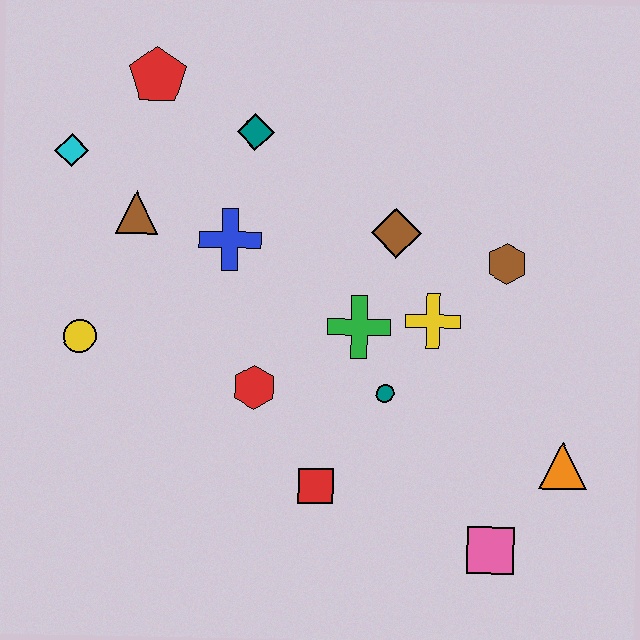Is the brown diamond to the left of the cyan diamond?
No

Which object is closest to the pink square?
The orange triangle is closest to the pink square.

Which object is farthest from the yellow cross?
The cyan diamond is farthest from the yellow cross.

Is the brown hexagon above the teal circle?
Yes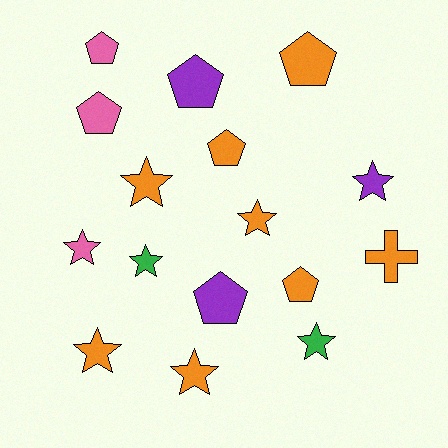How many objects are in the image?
There are 16 objects.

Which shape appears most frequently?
Star, with 8 objects.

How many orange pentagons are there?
There are 3 orange pentagons.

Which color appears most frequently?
Orange, with 8 objects.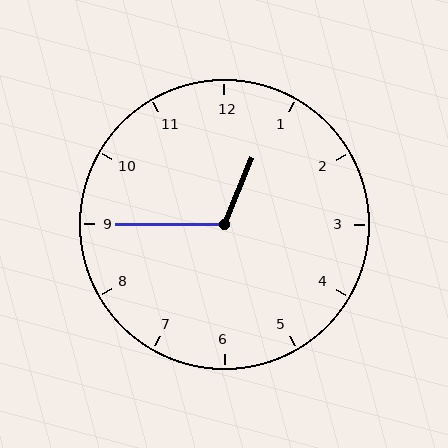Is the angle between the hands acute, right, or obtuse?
It is obtuse.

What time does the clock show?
12:45.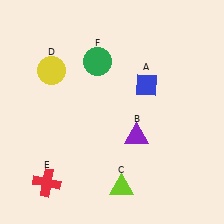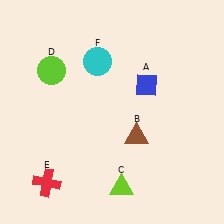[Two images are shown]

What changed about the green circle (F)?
In Image 1, F is green. In Image 2, it changed to cyan.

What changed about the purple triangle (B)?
In Image 1, B is purple. In Image 2, it changed to brown.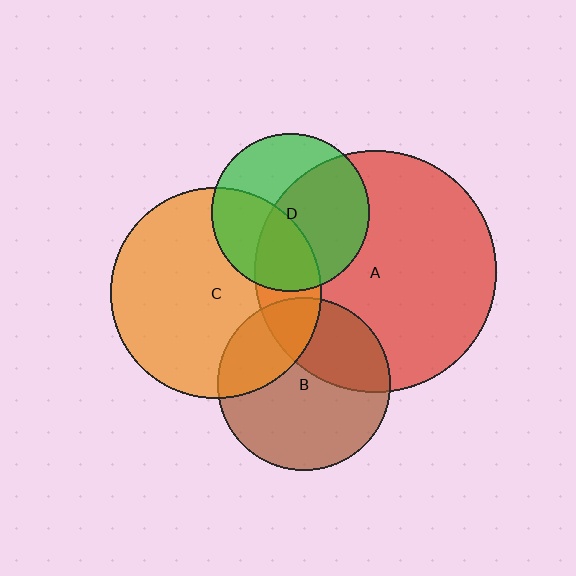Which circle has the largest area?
Circle A (red).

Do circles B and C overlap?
Yes.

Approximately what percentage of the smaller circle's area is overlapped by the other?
Approximately 30%.